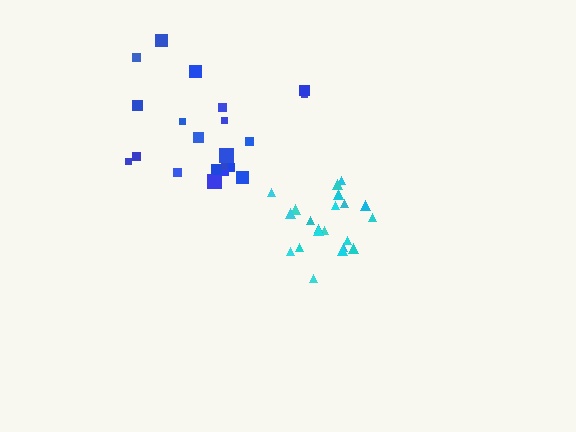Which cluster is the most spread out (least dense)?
Blue.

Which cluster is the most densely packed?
Cyan.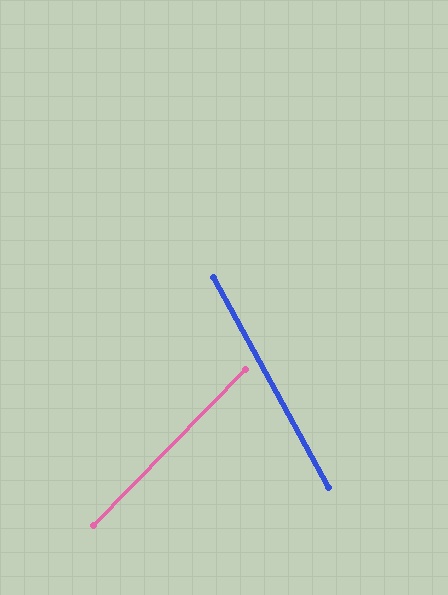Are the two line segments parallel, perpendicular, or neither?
Neither parallel nor perpendicular — they differ by about 73°.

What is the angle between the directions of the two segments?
Approximately 73 degrees.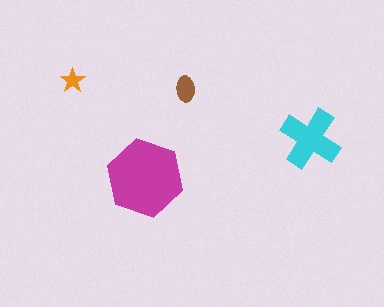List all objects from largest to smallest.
The magenta hexagon, the cyan cross, the brown ellipse, the orange star.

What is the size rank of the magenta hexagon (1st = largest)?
1st.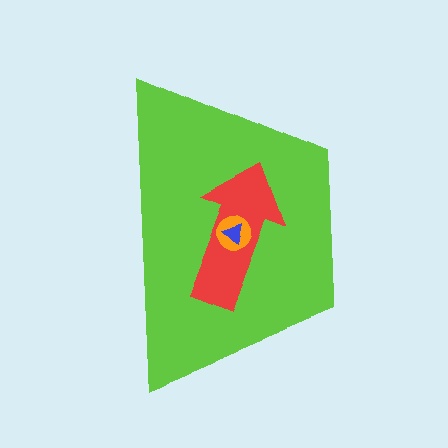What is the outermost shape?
The lime trapezoid.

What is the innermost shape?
The blue triangle.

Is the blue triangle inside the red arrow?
Yes.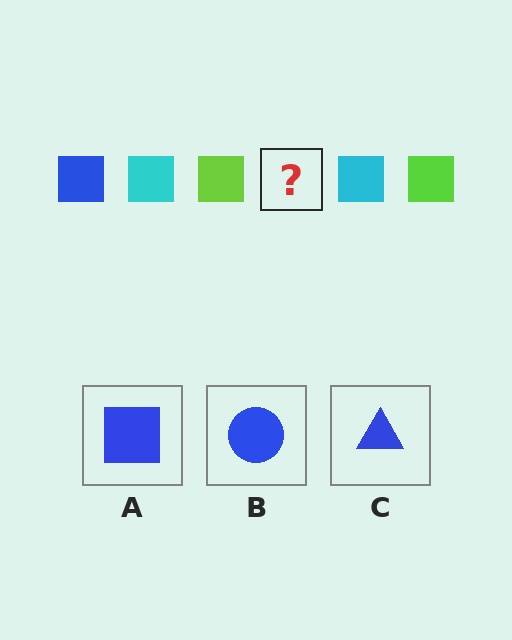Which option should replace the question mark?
Option A.